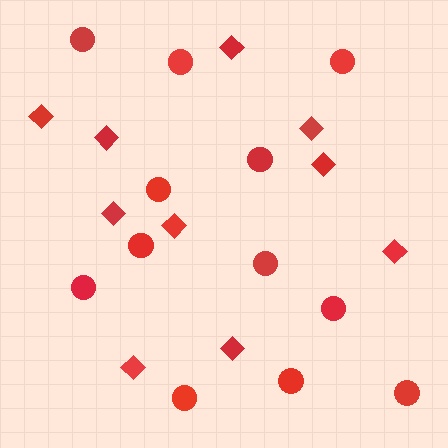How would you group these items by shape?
There are 2 groups: one group of diamonds (10) and one group of circles (12).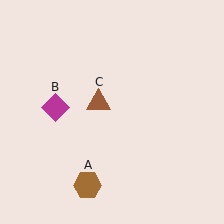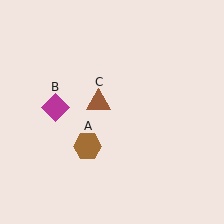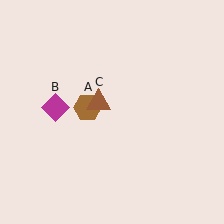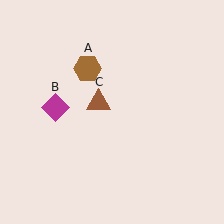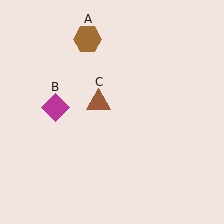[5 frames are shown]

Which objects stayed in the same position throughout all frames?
Magenta diamond (object B) and brown triangle (object C) remained stationary.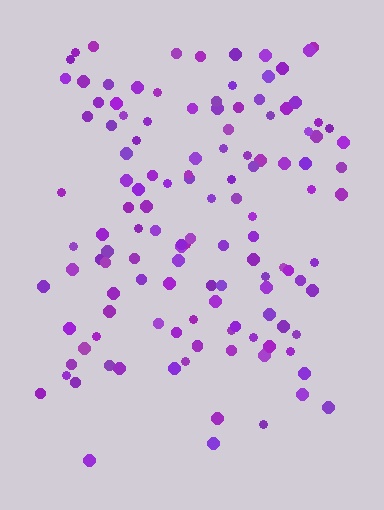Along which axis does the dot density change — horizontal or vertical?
Vertical.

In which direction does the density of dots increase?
From bottom to top, with the top side densest.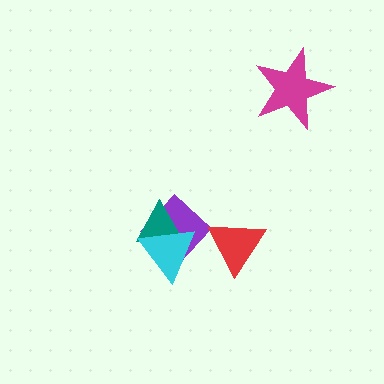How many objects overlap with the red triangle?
1 object overlaps with the red triangle.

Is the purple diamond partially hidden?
Yes, it is partially covered by another shape.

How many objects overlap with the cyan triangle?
2 objects overlap with the cyan triangle.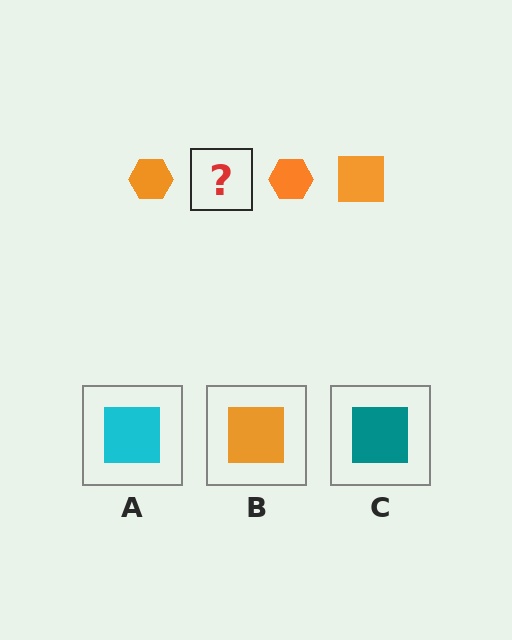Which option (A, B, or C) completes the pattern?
B.